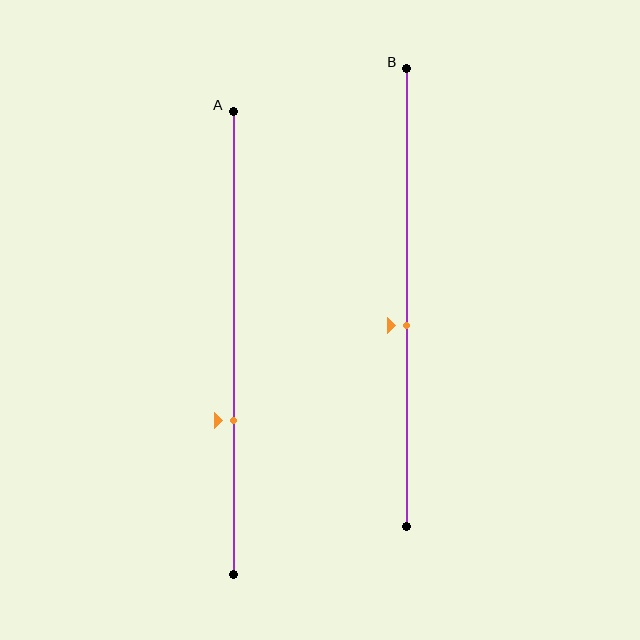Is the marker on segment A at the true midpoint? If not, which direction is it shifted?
No, the marker on segment A is shifted downward by about 17% of the segment length.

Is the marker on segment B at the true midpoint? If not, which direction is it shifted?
No, the marker on segment B is shifted downward by about 6% of the segment length.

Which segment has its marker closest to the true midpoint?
Segment B has its marker closest to the true midpoint.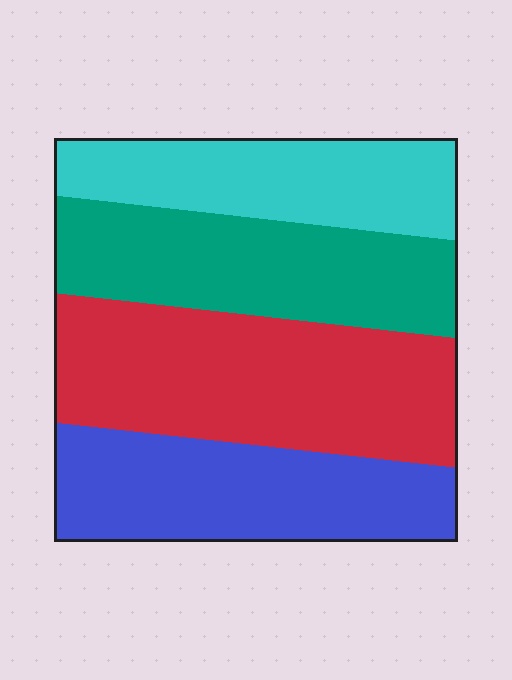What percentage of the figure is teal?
Teal covers around 25% of the figure.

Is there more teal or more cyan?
Teal.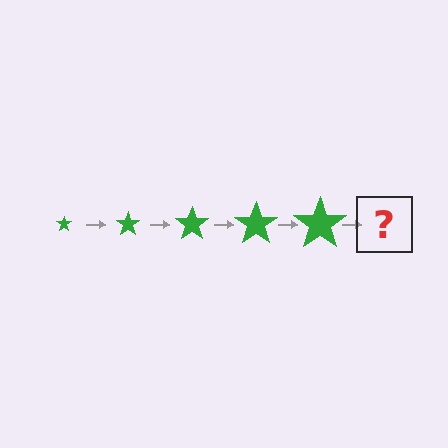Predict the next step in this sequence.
The next step is a green star, larger than the previous one.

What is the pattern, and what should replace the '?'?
The pattern is that the star gets progressively larger each step. The '?' should be a green star, larger than the previous one.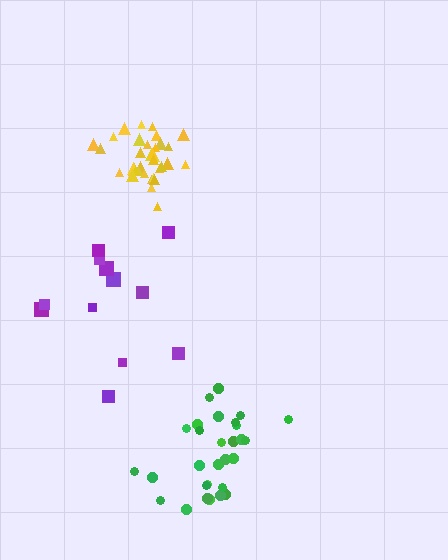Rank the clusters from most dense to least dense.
yellow, green, purple.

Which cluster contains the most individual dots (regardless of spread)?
Yellow (35).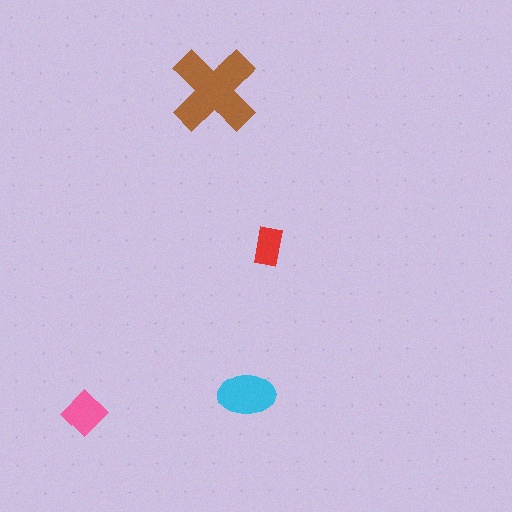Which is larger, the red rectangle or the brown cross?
The brown cross.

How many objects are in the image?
There are 4 objects in the image.